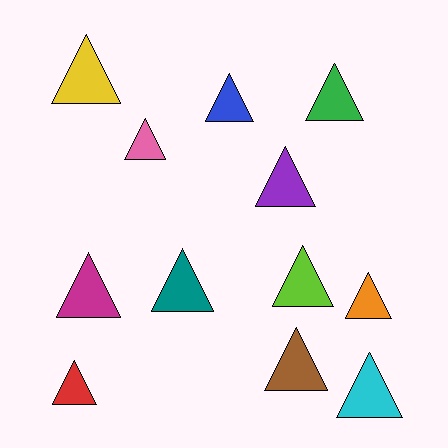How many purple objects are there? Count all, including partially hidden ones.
There is 1 purple object.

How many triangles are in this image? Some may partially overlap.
There are 12 triangles.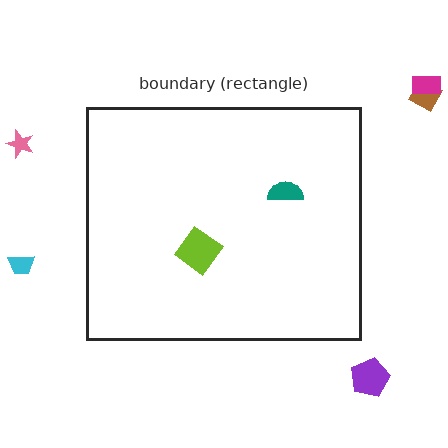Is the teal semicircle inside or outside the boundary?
Inside.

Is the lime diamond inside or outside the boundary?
Inside.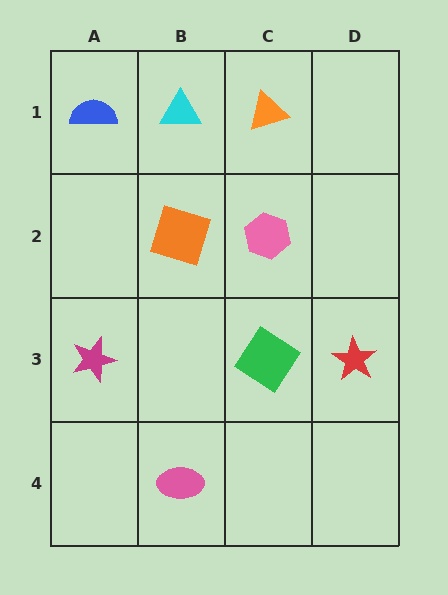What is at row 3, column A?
A magenta star.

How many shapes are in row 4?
1 shape.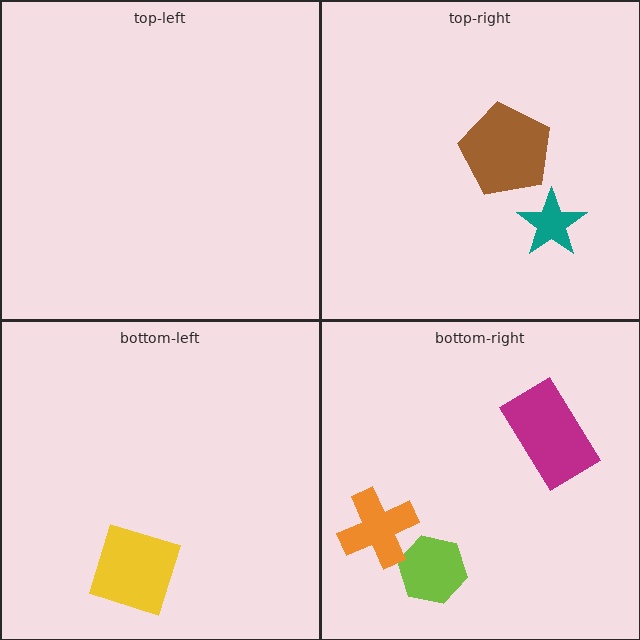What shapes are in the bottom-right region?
The lime hexagon, the magenta rectangle, the orange cross.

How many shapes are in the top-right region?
2.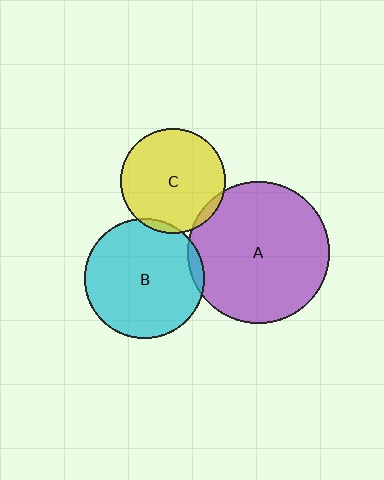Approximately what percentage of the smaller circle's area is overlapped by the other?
Approximately 5%.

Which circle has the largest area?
Circle A (purple).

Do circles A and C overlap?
Yes.